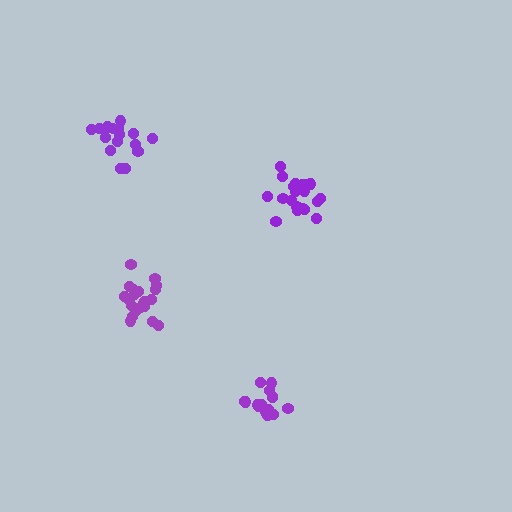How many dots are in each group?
Group 1: 16 dots, Group 2: 21 dots, Group 3: 20 dots, Group 4: 16 dots (73 total).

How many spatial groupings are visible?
There are 4 spatial groupings.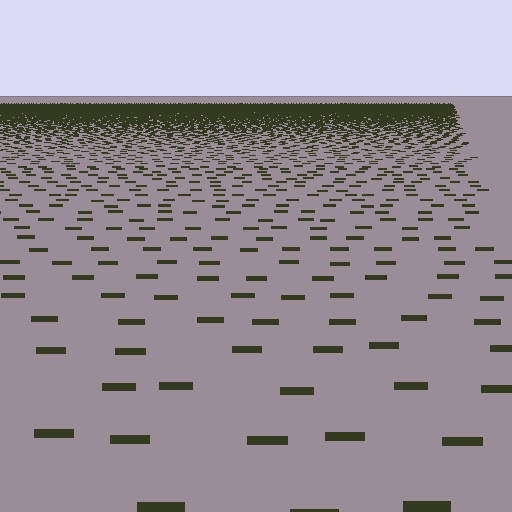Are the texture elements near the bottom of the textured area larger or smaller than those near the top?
Larger. Near the bottom, elements are closer to the viewer and appear at a bigger on-screen size.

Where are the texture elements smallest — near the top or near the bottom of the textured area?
Near the top.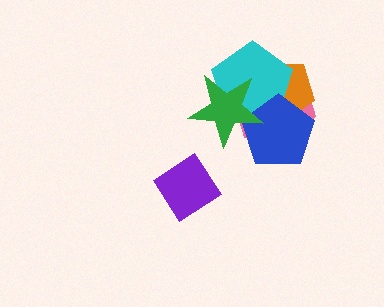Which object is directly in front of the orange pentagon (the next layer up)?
The cyan pentagon is directly in front of the orange pentagon.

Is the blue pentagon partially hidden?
Yes, it is partially covered by another shape.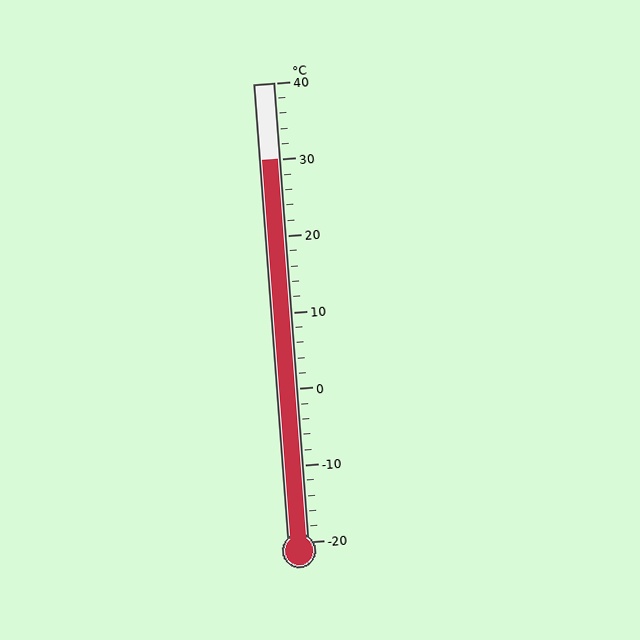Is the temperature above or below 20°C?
The temperature is above 20°C.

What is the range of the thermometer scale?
The thermometer scale ranges from -20°C to 40°C.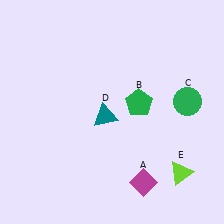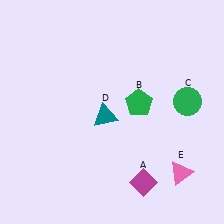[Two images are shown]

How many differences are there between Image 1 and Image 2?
There is 1 difference between the two images.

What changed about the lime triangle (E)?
In Image 1, E is lime. In Image 2, it changed to pink.